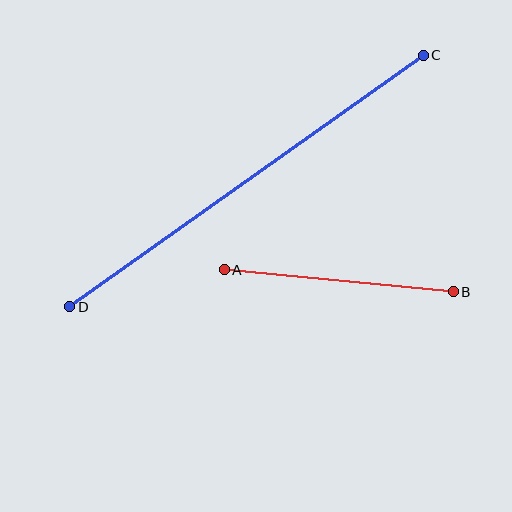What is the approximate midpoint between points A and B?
The midpoint is at approximately (339, 281) pixels.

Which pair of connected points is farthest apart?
Points C and D are farthest apart.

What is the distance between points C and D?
The distance is approximately 434 pixels.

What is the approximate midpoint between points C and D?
The midpoint is at approximately (247, 181) pixels.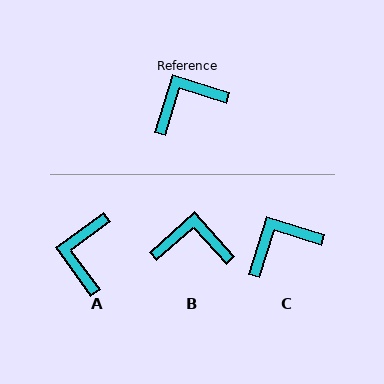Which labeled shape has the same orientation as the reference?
C.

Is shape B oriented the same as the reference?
No, it is off by about 31 degrees.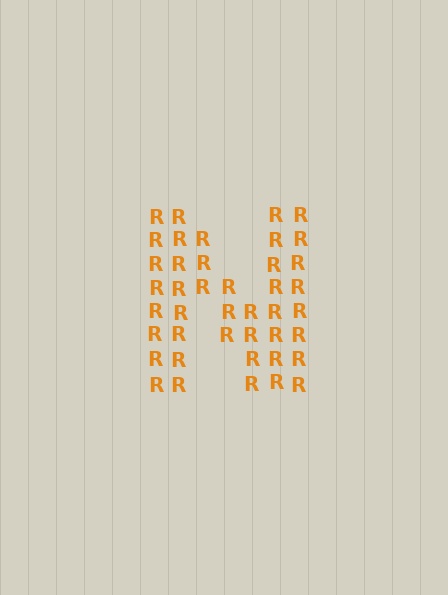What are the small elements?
The small elements are letter R's.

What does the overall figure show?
The overall figure shows the letter N.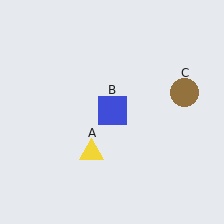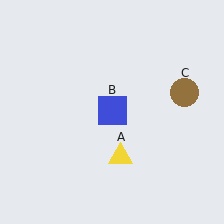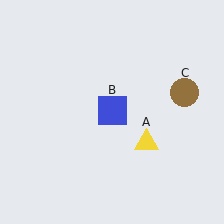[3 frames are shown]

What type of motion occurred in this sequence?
The yellow triangle (object A) rotated counterclockwise around the center of the scene.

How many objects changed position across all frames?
1 object changed position: yellow triangle (object A).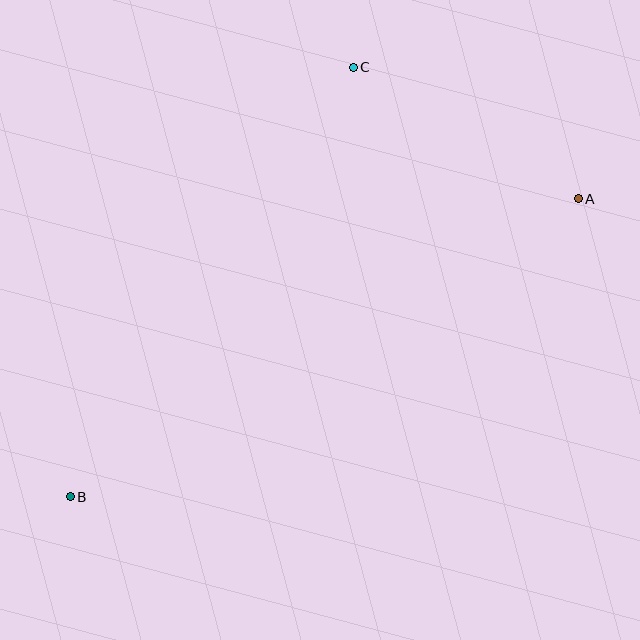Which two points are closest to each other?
Points A and C are closest to each other.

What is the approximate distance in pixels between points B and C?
The distance between B and C is approximately 515 pixels.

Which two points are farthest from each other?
Points A and B are farthest from each other.